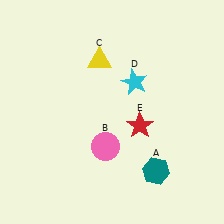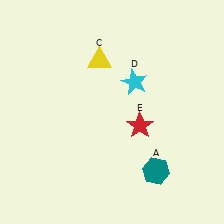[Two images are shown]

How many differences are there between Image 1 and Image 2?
There is 1 difference between the two images.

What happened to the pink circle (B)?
The pink circle (B) was removed in Image 2. It was in the bottom-left area of Image 1.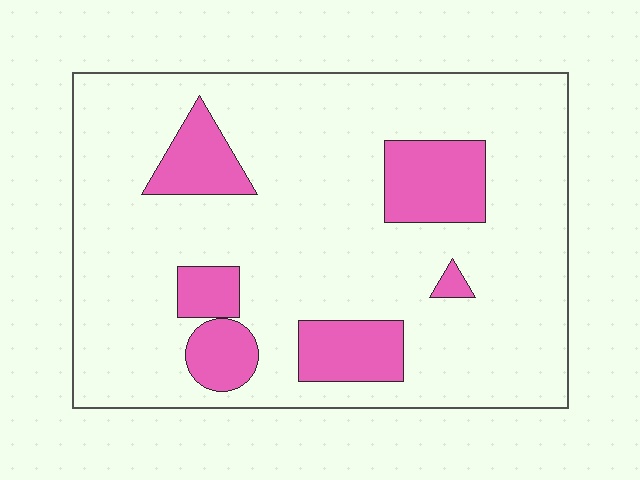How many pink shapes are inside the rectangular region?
6.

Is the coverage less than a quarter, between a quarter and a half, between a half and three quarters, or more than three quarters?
Less than a quarter.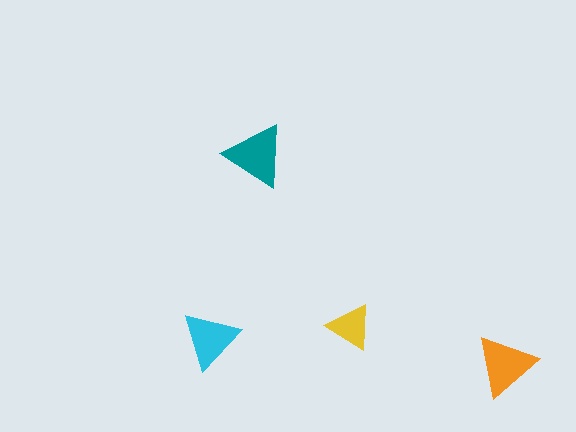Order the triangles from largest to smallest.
the teal one, the orange one, the cyan one, the yellow one.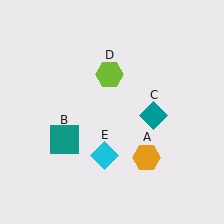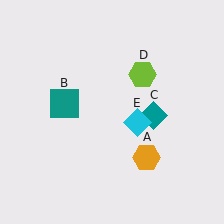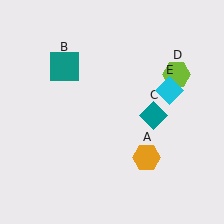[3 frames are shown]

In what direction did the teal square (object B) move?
The teal square (object B) moved up.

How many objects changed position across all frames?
3 objects changed position: teal square (object B), lime hexagon (object D), cyan diamond (object E).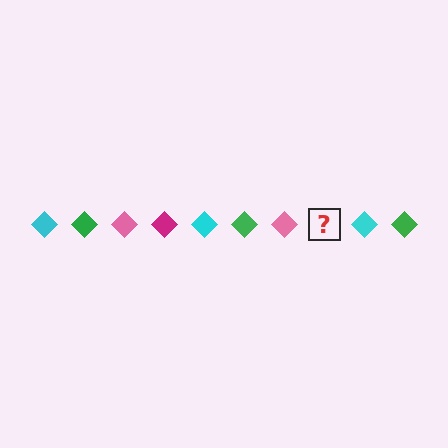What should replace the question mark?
The question mark should be replaced with a magenta diamond.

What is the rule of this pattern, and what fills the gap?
The rule is that the pattern cycles through cyan, green, pink, magenta diamonds. The gap should be filled with a magenta diamond.